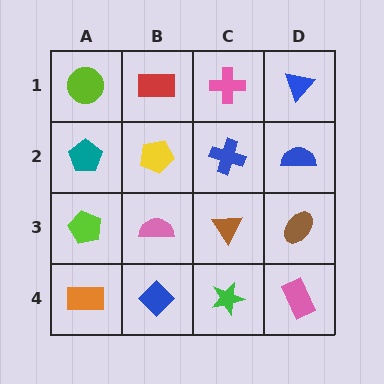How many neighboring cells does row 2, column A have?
3.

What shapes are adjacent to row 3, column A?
A teal pentagon (row 2, column A), an orange rectangle (row 4, column A), a pink semicircle (row 3, column B).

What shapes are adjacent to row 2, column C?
A pink cross (row 1, column C), a brown triangle (row 3, column C), a yellow pentagon (row 2, column B), a blue semicircle (row 2, column D).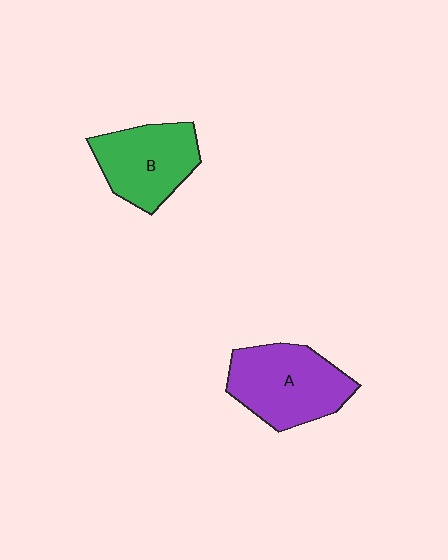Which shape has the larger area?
Shape A (purple).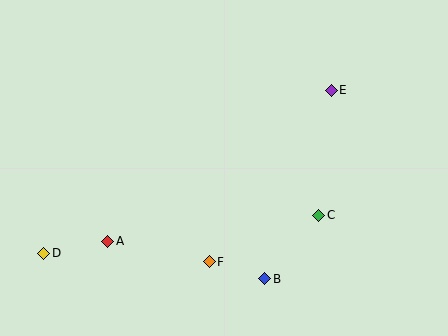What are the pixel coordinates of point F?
Point F is at (209, 262).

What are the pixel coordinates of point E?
Point E is at (331, 90).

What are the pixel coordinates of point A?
Point A is at (108, 241).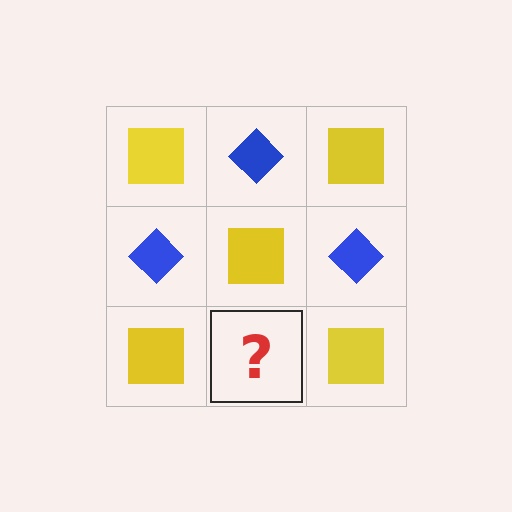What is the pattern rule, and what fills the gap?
The rule is that it alternates yellow square and blue diamond in a checkerboard pattern. The gap should be filled with a blue diamond.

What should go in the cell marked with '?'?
The missing cell should contain a blue diamond.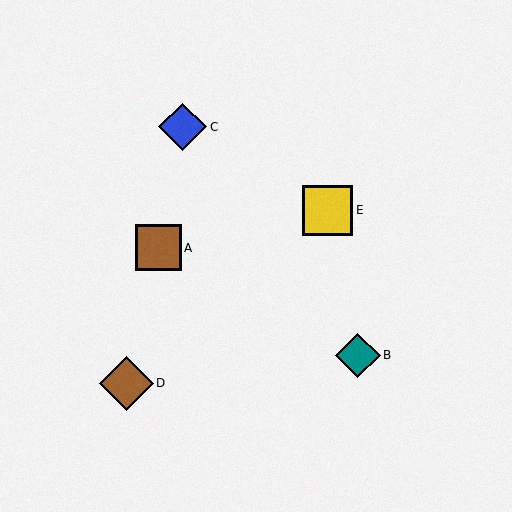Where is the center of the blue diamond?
The center of the blue diamond is at (183, 127).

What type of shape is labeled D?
Shape D is a brown diamond.